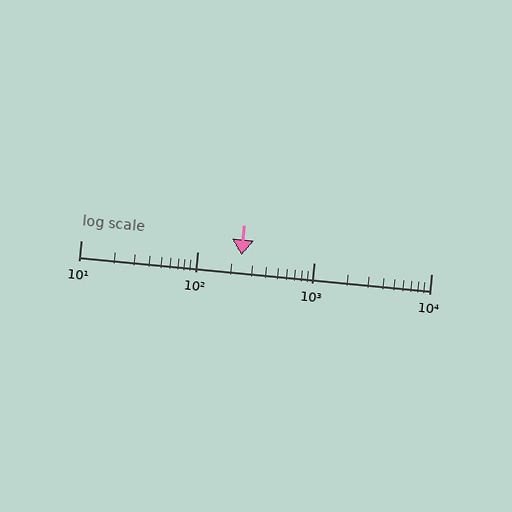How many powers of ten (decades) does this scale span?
The scale spans 3 decades, from 10 to 10000.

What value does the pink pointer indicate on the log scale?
The pointer indicates approximately 240.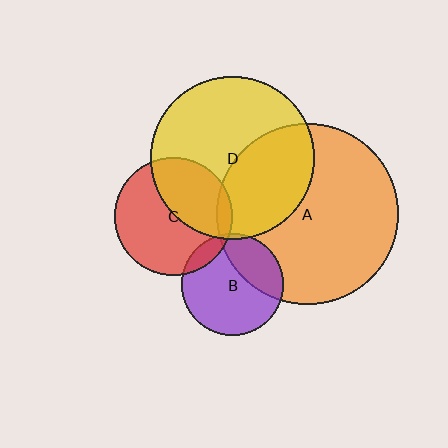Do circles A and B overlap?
Yes.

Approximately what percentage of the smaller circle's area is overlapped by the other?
Approximately 30%.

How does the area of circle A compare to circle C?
Approximately 2.4 times.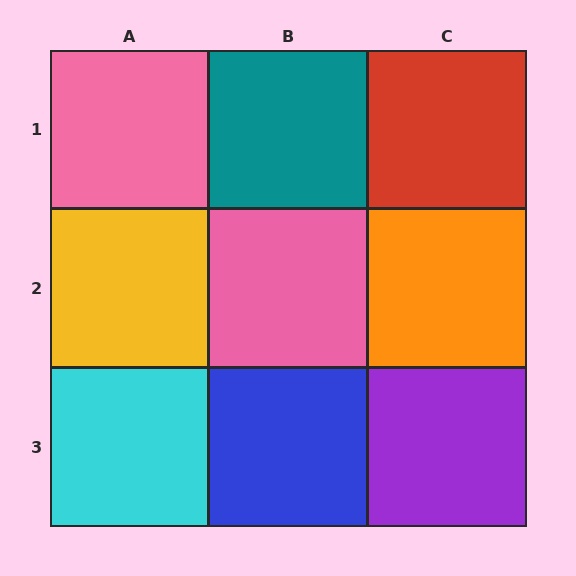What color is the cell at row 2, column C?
Orange.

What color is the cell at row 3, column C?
Purple.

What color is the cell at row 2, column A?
Yellow.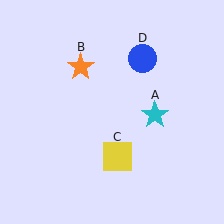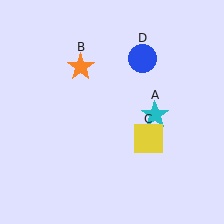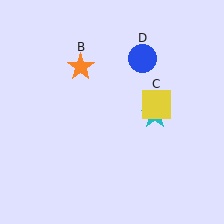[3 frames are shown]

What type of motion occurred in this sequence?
The yellow square (object C) rotated counterclockwise around the center of the scene.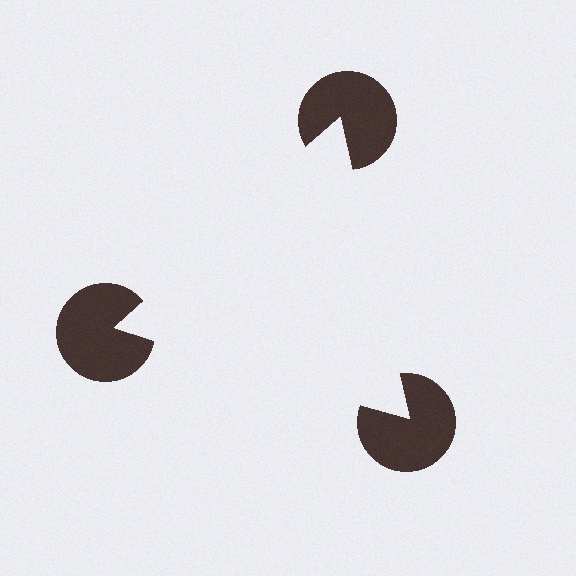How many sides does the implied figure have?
3 sides.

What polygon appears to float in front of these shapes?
An illusory triangle — its edges are inferred from the aligned wedge cuts in the pac-man discs, not physically drawn.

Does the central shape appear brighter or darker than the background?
It typically appears slightly brighter than the background, even though no actual brightness change is drawn.